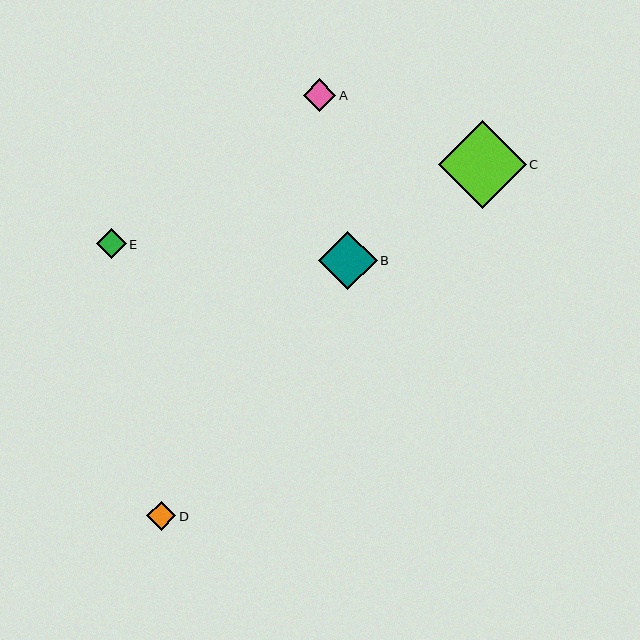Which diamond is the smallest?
Diamond E is the smallest with a size of approximately 29 pixels.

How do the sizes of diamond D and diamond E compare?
Diamond D and diamond E are approximately the same size.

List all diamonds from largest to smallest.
From largest to smallest: C, B, A, D, E.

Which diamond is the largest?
Diamond C is the largest with a size of approximately 88 pixels.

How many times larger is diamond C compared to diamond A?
Diamond C is approximately 2.7 times the size of diamond A.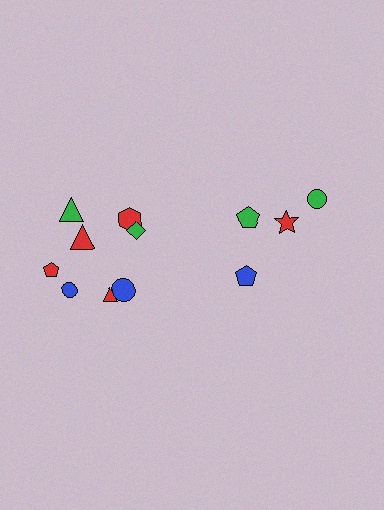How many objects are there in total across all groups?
There are 12 objects.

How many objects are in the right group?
There are 4 objects.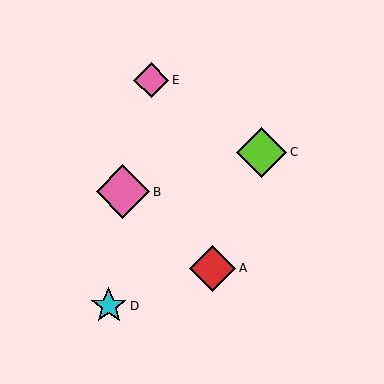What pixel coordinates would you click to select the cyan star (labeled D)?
Click at (109, 306) to select the cyan star D.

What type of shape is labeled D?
Shape D is a cyan star.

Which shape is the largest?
The pink diamond (labeled B) is the largest.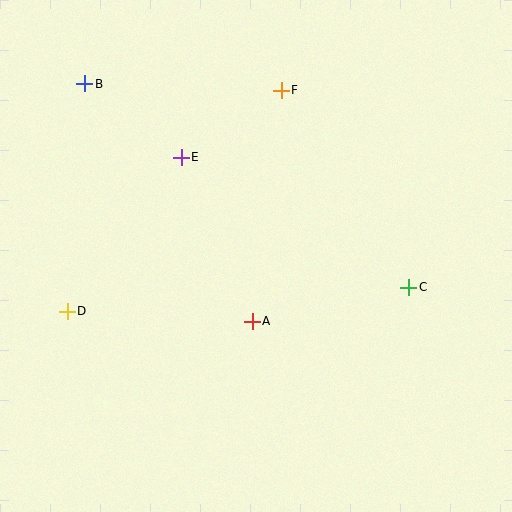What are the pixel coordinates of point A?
Point A is at (252, 321).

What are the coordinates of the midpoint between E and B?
The midpoint between E and B is at (133, 121).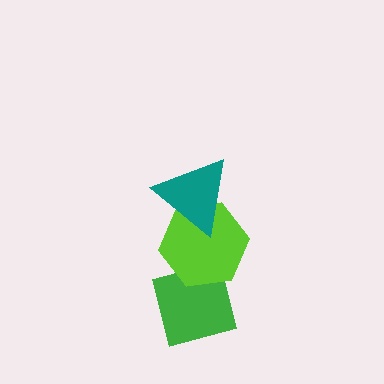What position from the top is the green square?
The green square is 3rd from the top.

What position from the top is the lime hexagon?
The lime hexagon is 2nd from the top.